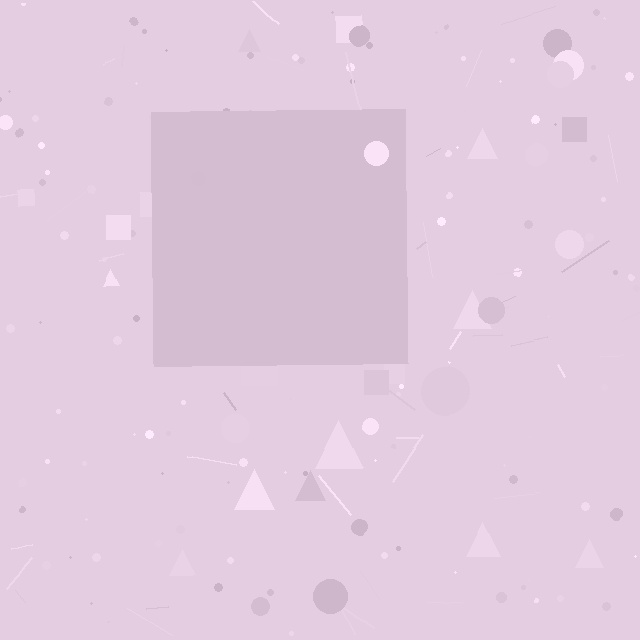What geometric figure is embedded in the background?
A square is embedded in the background.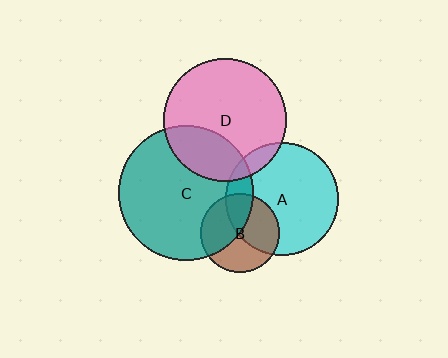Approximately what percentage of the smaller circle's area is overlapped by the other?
Approximately 45%.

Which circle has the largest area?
Circle C (teal).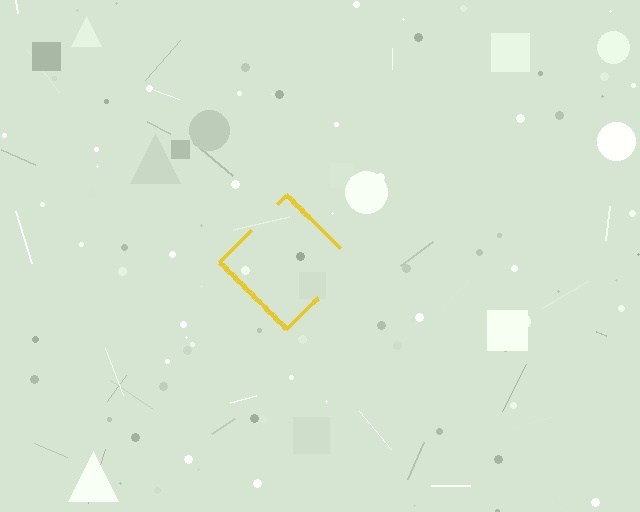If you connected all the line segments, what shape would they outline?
They would outline a diamond.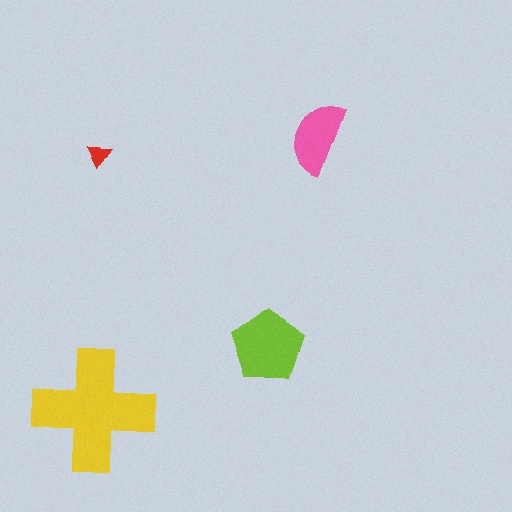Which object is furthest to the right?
The pink semicircle is rightmost.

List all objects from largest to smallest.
The yellow cross, the lime pentagon, the pink semicircle, the red triangle.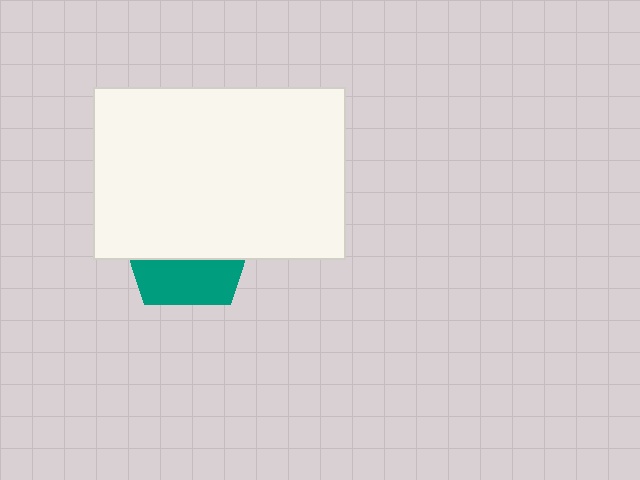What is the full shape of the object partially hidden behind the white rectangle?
The partially hidden object is a teal pentagon.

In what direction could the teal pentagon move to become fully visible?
The teal pentagon could move down. That would shift it out from behind the white rectangle entirely.